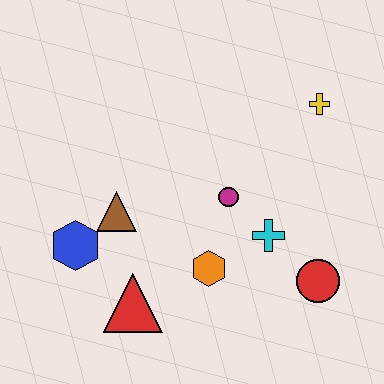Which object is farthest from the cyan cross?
The blue hexagon is farthest from the cyan cross.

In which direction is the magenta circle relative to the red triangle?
The magenta circle is above the red triangle.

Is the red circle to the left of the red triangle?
No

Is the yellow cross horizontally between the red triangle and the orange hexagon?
No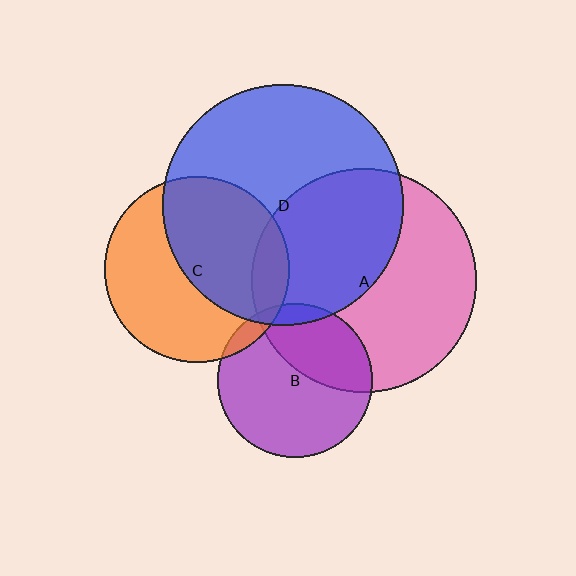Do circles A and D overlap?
Yes.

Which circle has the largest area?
Circle D (blue).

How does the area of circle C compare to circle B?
Approximately 1.4 times.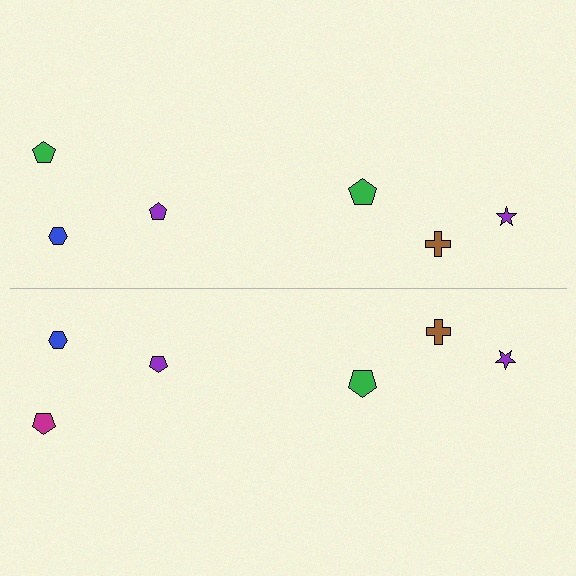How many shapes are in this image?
There are 12 shapes in this image.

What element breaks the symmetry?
The magenta pentagon on the bottom side breaks the symmetry — its mirror counterpart is green.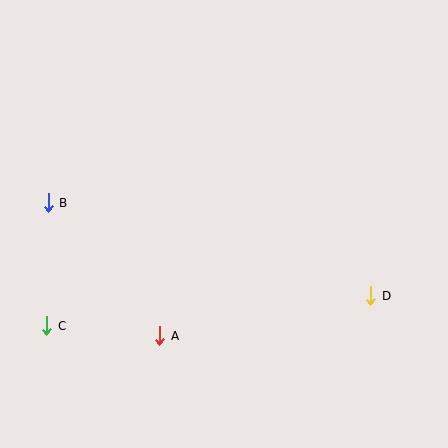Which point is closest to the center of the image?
Point A at (160, 336) is closest to the center.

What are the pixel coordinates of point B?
Point B is at (48, 203).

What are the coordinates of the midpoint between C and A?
The midpoint between C and A is at (103, 331).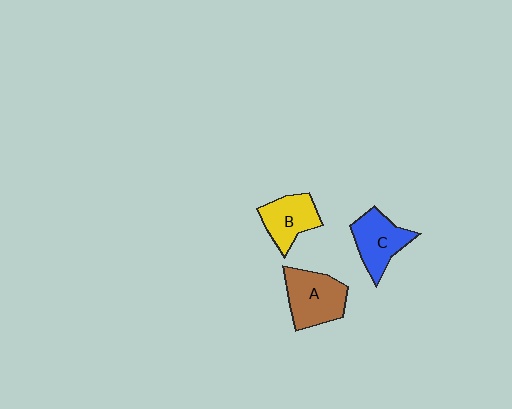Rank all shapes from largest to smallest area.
From largest to smallest: A (brown), C (blue), B (yellow).